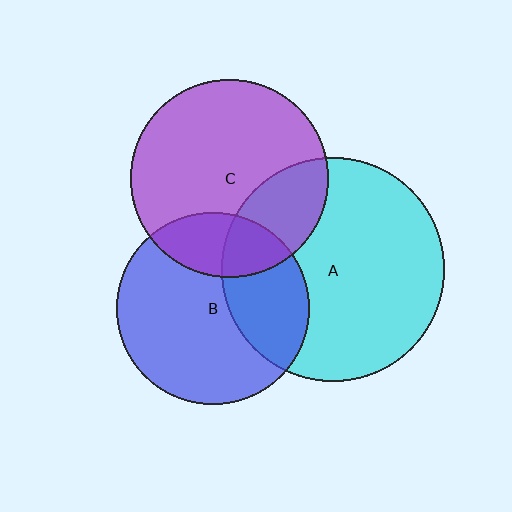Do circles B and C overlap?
Yes.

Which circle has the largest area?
Circle A (cyan).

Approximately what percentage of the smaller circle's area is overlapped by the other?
Approximately 20%.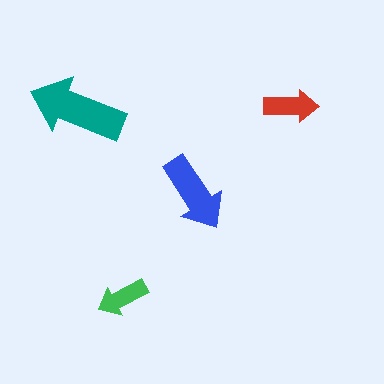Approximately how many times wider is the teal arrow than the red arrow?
About 2 times wider.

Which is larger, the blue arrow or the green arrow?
The blue one.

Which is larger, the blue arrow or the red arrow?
The blue one.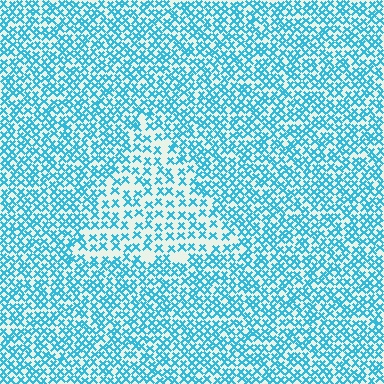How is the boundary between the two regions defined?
The boundary is defined by a change in element density (approximately 1.8x ratio). All elements are the same color, size, and shape.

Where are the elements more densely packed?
The elements are more densely packed outside the triangle boundary.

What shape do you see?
I see a triangle.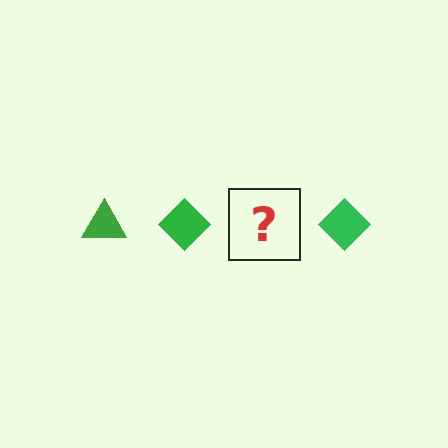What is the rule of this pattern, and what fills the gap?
The rule is that the pattern cycles through triangle, diamond shapes in green. The gap should be filled with a green triangle.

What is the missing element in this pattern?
The missing element is a green triangle.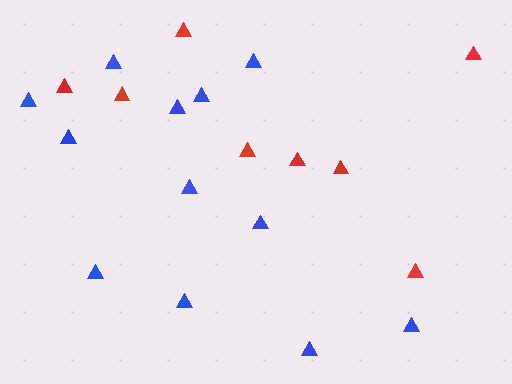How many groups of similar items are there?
There are 2 groups: one group of blue triangles (12) and one group of red triangles (8).